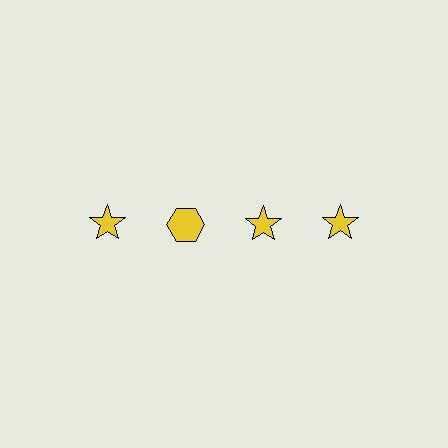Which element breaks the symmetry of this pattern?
The yellow hexagon in the top row, second from left column breaks the symmetry. All other shapes are yellow stars.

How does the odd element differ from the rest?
It has a different shape: hexagon instead of star.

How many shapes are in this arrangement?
There are 4 shapes arranged in a grid pattern.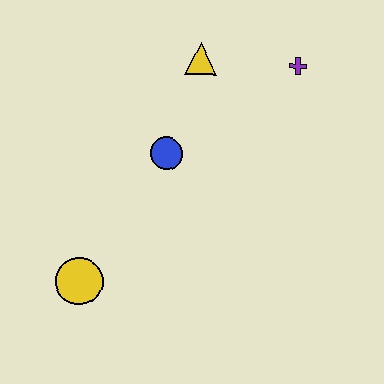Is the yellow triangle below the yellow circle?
No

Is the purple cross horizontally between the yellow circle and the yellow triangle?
No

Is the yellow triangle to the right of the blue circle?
Yes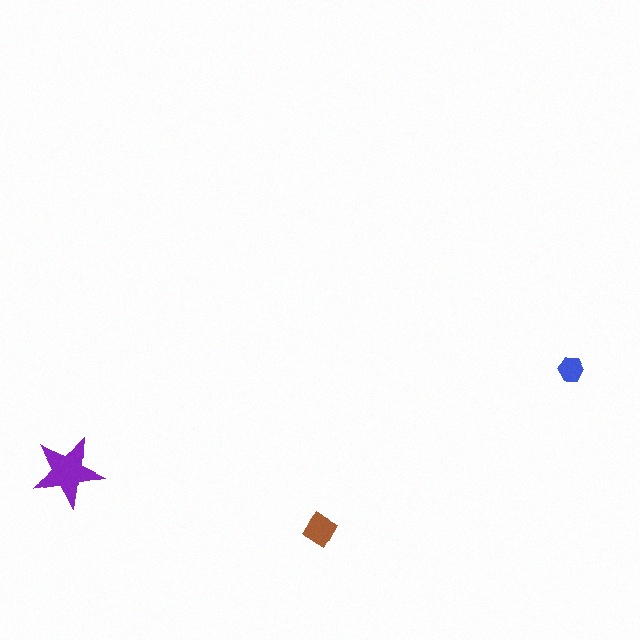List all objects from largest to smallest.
The purple star, the brown diamond, the blue hexagon.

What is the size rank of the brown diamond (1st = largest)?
2nd.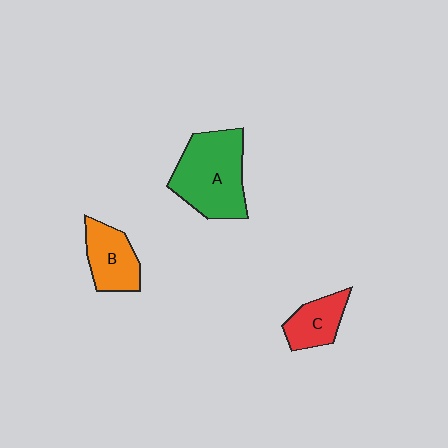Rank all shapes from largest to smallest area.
From largest to smallest: A (green), B (orange), C (red).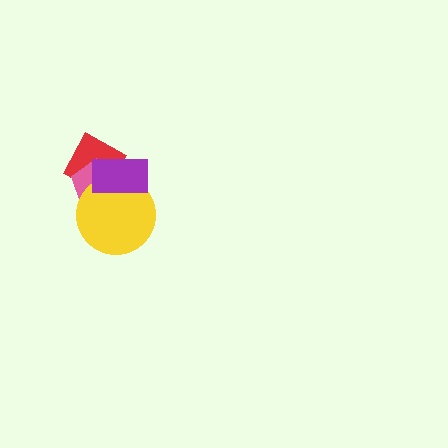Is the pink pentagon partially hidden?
Yes, it is partially covered by another shape.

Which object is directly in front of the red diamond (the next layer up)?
The pink pentagon is directly in front of the red diamond.